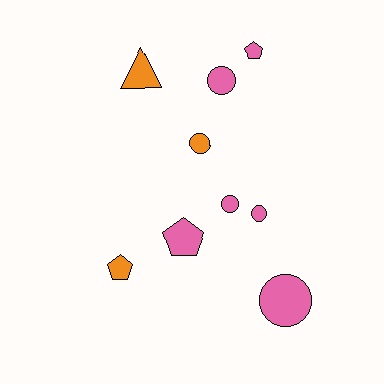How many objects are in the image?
There are 9 objects.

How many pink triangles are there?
There are no pink triangles.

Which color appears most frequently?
Pink, with 6 objects.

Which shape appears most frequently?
Circle, with 5 objects.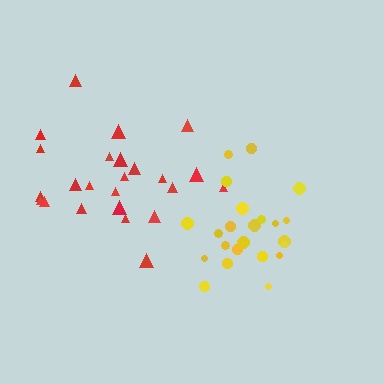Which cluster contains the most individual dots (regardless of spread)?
Red (24).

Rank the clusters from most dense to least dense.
yellow, red.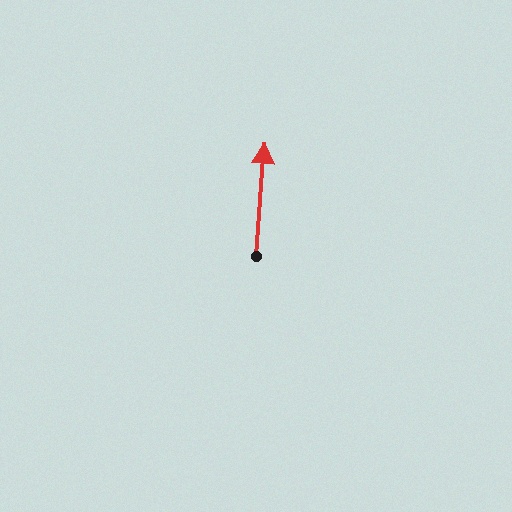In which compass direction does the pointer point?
North.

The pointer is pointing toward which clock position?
Roughly 12 o'clock.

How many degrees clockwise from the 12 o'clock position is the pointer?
Approximately 4 degrees.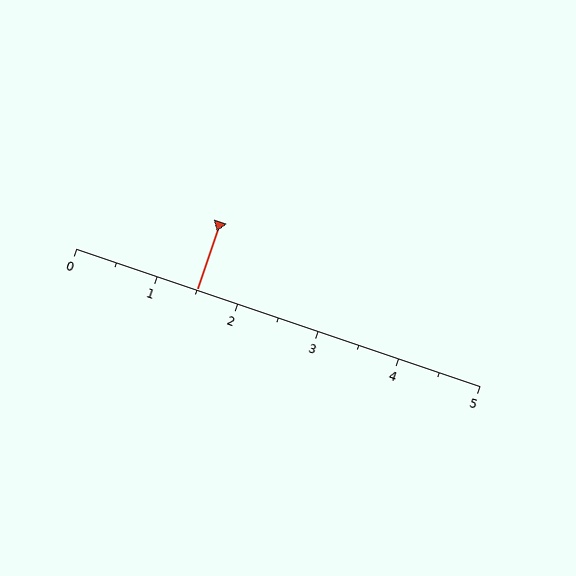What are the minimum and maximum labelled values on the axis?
The axis runs from 0 to 5.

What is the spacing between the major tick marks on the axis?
The major ticks are spaced 1 apart.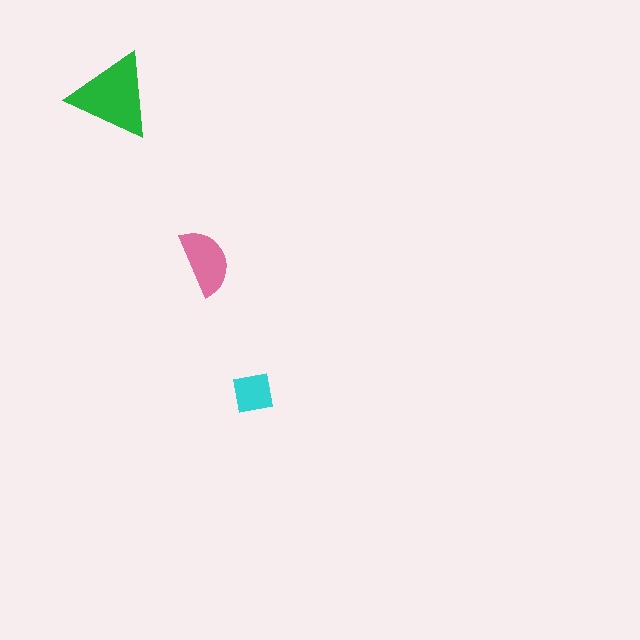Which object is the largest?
The green triangle.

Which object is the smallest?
The cyan square.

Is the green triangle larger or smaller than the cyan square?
Larger.